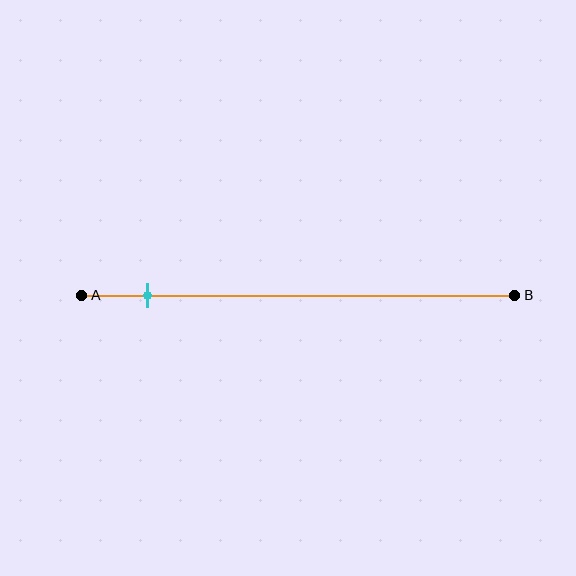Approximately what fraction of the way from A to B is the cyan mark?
The cyan mark is approximately 15% of the way from A to B.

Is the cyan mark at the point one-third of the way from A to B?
No, the mark is at about 15% from A, not at the 33% one-third point.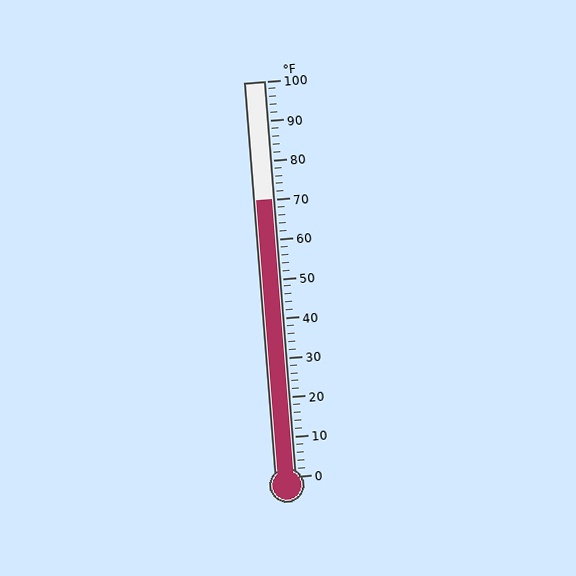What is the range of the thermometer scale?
The thermometer scale ranges from 0°F to 100°F.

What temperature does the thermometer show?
The thermometer shows approximately 70°F.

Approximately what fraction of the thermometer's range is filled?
The thermometer is filled to approximately 70% of its range.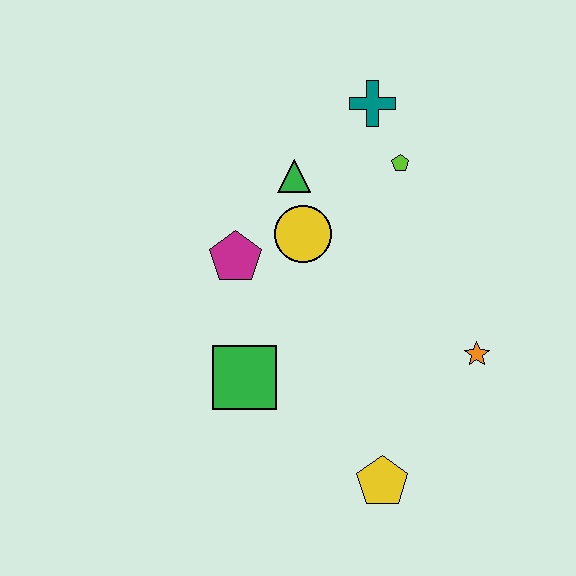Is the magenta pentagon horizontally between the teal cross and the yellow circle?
No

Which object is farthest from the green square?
The teal cross is farthest from the green square.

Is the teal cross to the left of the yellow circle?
No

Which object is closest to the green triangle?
The yellow circle is closest to the green triangle.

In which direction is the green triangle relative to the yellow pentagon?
The green triangle is above the yellow pentagon.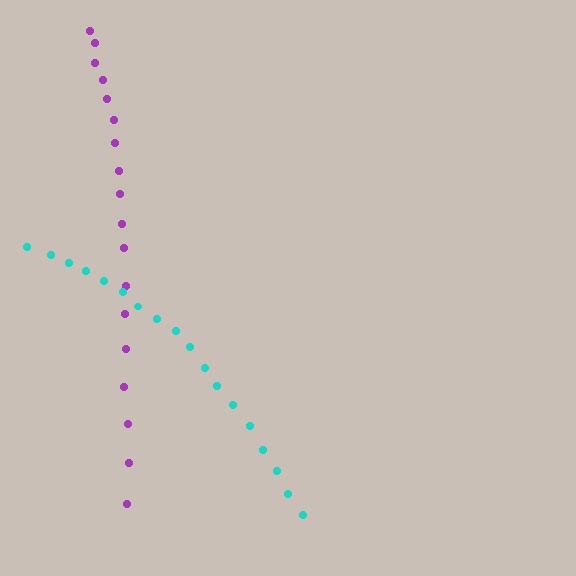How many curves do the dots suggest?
There are 2 distinct paths.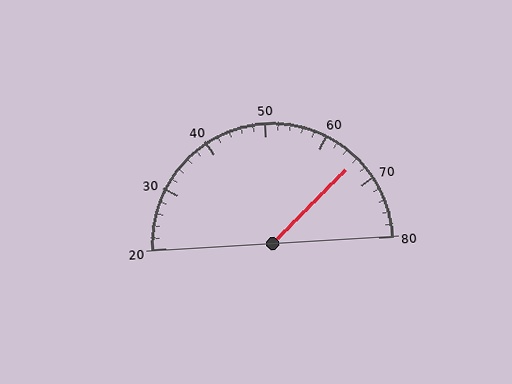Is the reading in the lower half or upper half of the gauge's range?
The reading is in the upper half of the range (20 to 80).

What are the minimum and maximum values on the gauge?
The gauge ranges from 20 to 80.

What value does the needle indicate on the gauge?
The needle indicates approximately 66.